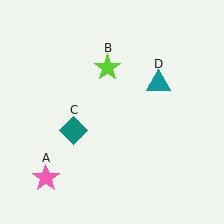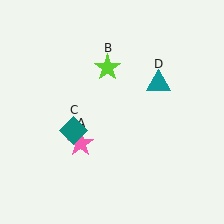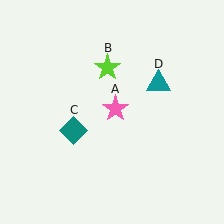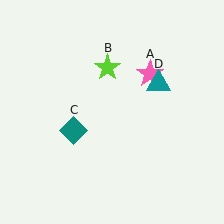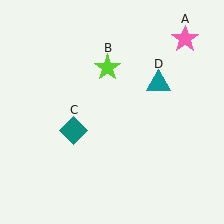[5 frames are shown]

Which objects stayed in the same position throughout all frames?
Lime star (object B) and teal diamond (object C) and teal triangle (object D) remained stationary.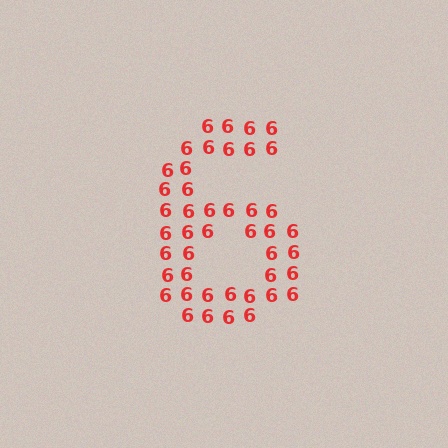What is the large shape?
The large shape is the digit 6.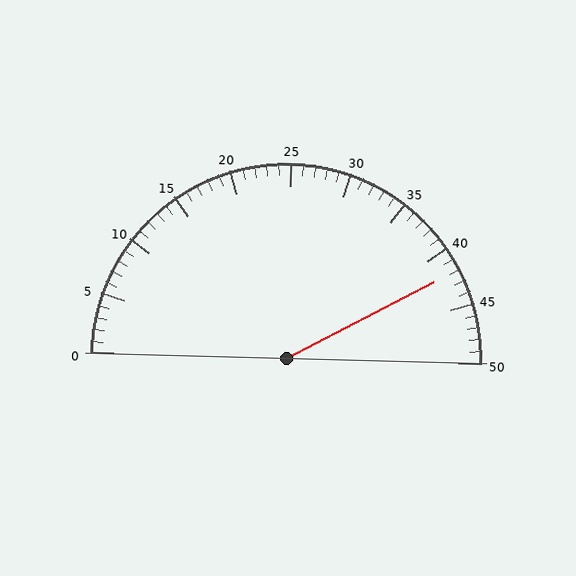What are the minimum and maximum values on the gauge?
The gauge ranges from 0 to 50.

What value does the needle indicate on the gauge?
The needle indicates approximately 42.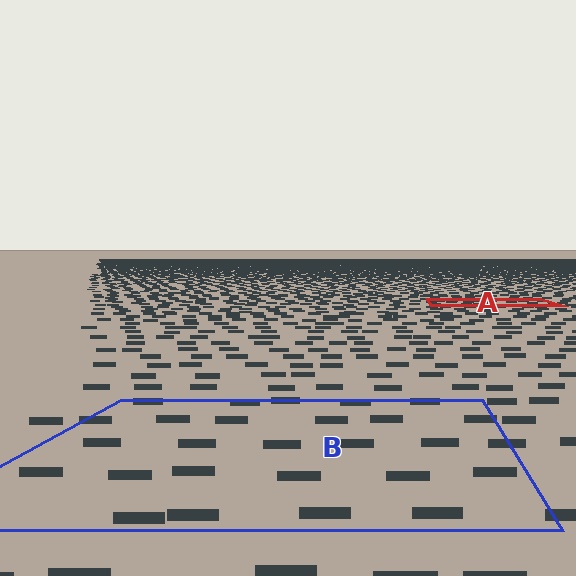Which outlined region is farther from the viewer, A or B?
Region A is farther from the viewer — the texture elements inside it appear smaller and more densely packed.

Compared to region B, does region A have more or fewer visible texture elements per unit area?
Region A has more texture elements per unit area — they are packed more densely because it is farther away.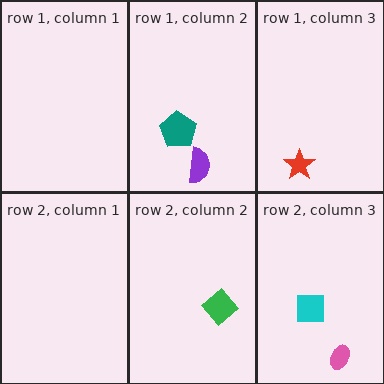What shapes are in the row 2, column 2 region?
The green diamond.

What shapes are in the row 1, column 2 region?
The purple semicircle, the teal pentagon.